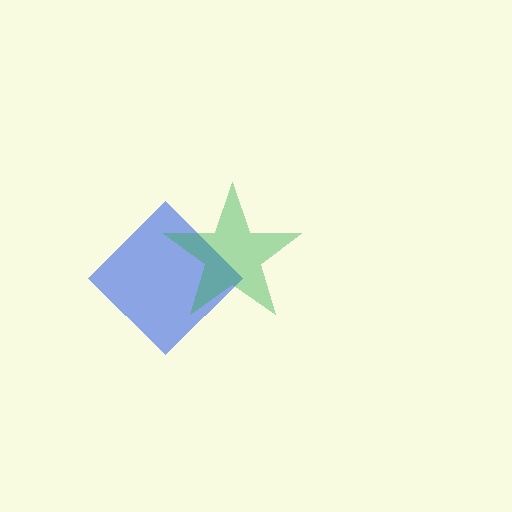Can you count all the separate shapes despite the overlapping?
Yes, there are 2 separate shapes.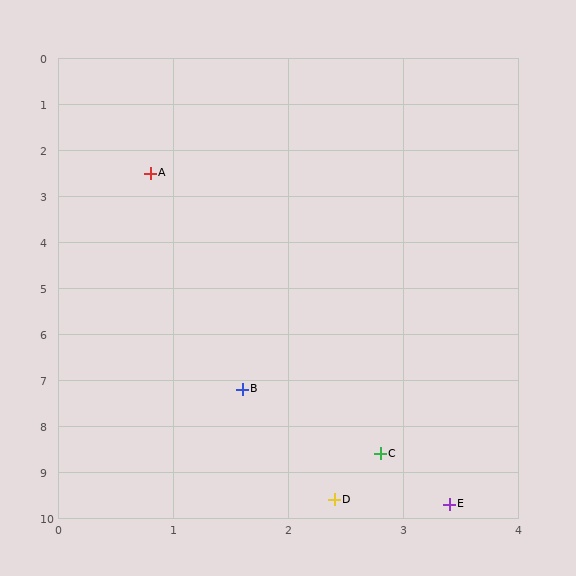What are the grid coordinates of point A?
Point A is at approximately (0.8, 2.5).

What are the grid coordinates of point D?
Point D is at approximately (2.4, 9.6).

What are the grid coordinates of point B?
Point B is at approximately (1.6, 7.2).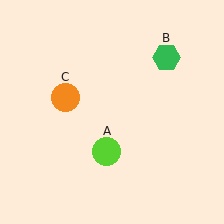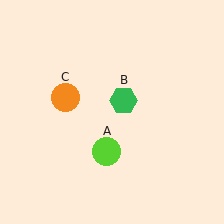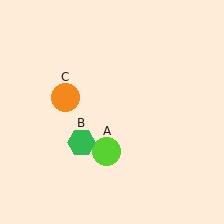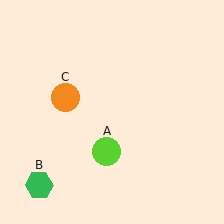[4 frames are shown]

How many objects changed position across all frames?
1 object changed position: green hexagon (object B).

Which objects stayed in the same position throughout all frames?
Lime circle (object A) and orange circle (object C) remained stationary.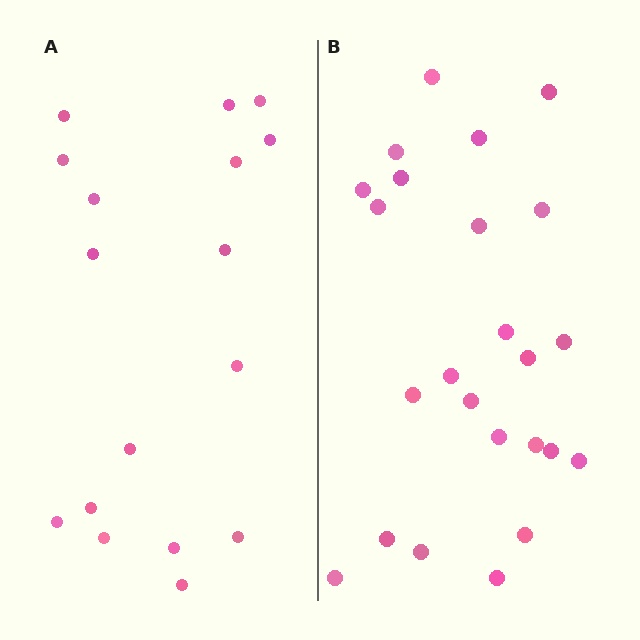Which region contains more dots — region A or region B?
Region B (the right region) has more dots.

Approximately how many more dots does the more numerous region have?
Region B has roughly 8 or so more dots than region A.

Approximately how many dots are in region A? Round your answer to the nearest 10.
About 20 dots. (The exact count is 17, which rounds to 20.)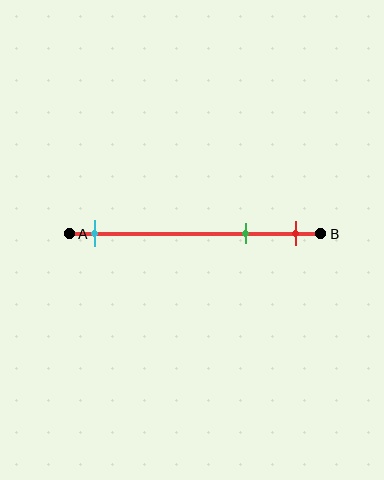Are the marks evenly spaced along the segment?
No, the marks are not evenly spaced.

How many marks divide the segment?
There are 3 marks dividing the segment.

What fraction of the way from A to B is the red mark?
The red mark is approximately 90% (0.9) of the way from A to B.